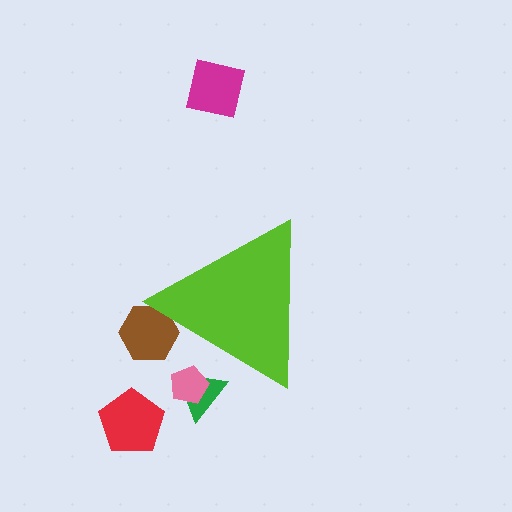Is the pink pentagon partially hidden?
Yes, the pink pentagon is partially hidden behind the lime triangle.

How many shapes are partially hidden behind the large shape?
3 shapes are partially hidden.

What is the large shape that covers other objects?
A lime triangle.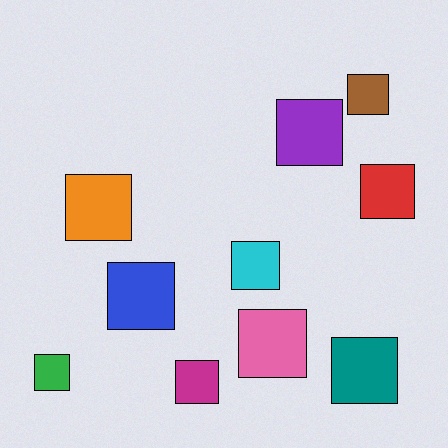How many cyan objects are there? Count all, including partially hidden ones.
There is 1 cyan object.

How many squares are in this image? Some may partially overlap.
There are 10 squares.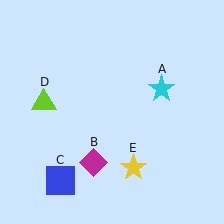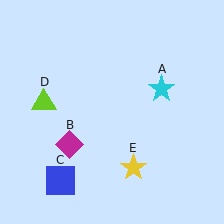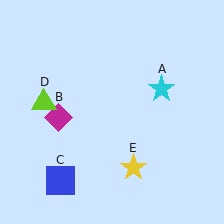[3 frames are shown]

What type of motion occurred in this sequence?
The magenta diamond (object B) rotated clockwise around the center of the scene.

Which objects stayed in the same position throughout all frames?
Cyan star (object A) and blue square (object C) and lime triangle (object D) and yellow star (object E) remained stationary.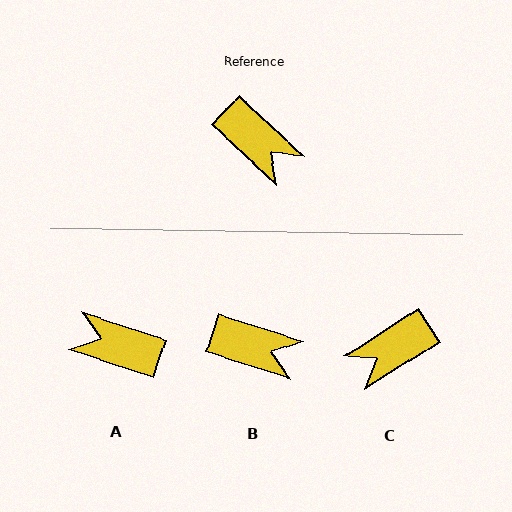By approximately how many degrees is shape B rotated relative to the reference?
Approximately 25 degrees counter-clockwise.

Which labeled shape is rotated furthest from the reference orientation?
A, about 155 degrees away.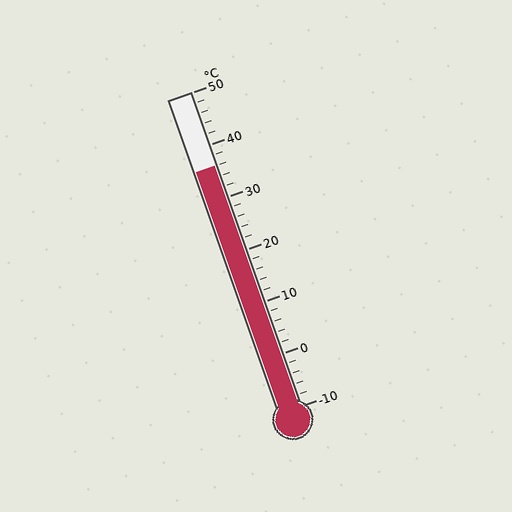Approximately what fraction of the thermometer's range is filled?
The thermometer is filled to approximately 75% of its range.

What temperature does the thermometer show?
The thermometer shows approximately 36°C.